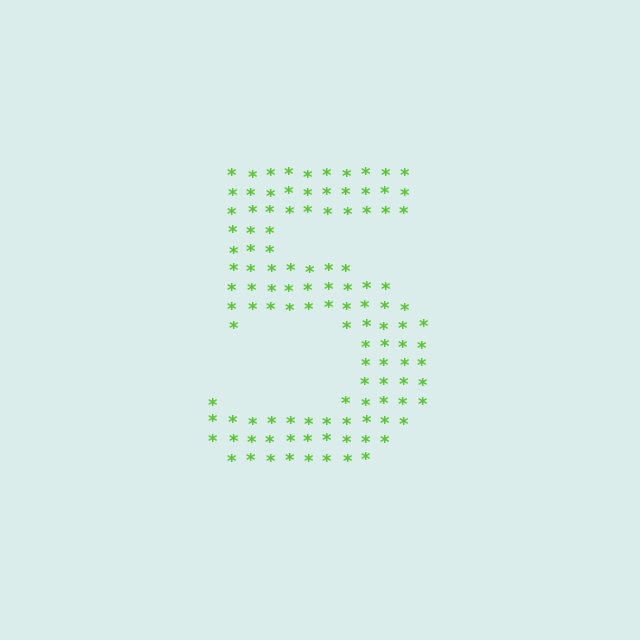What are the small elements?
The small elements are asterisks.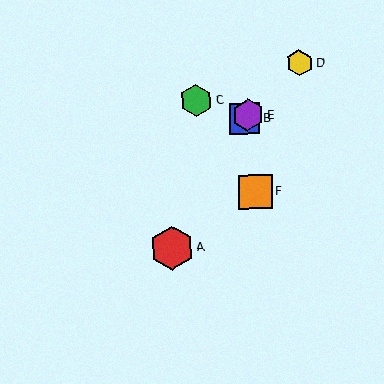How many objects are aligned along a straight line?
3 objects (B, D, E) are aligned along a straight line.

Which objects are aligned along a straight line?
Objects B, D, E are aligned along a straight line.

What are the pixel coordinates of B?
Object B is at (245, 119).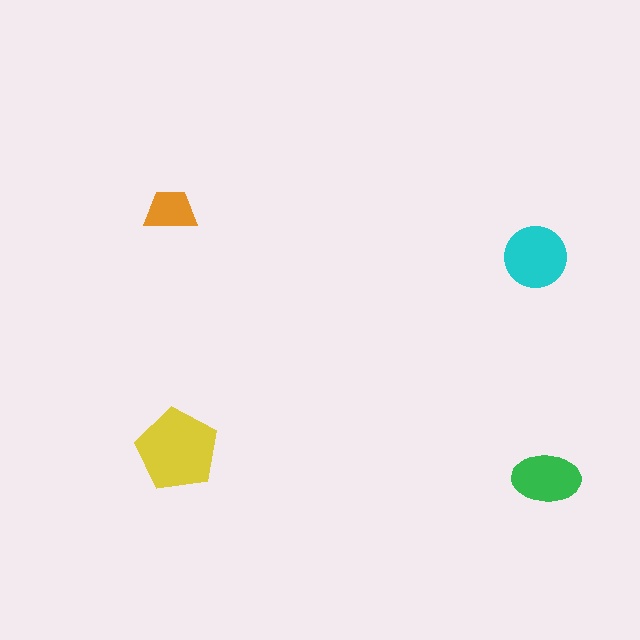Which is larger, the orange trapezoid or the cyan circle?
The cyan circle.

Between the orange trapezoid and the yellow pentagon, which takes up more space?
The yellow pentagon.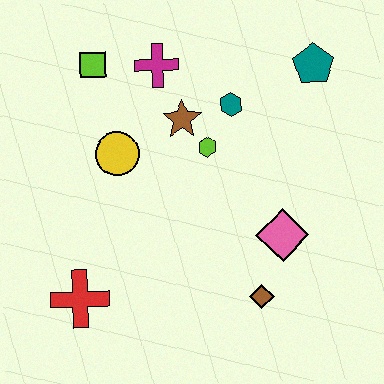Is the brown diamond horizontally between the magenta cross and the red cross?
No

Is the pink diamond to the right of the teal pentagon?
No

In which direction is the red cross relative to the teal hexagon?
The red cross is below the teal hexagon.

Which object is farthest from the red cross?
The teal pentagon is farthest from the red cross.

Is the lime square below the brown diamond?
No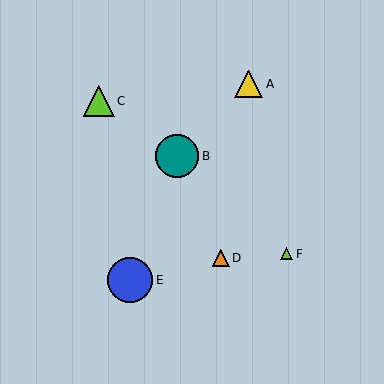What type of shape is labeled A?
Shape A is a yellow triangle.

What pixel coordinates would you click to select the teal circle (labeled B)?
Click at (177, 156) to select the teal circle B.